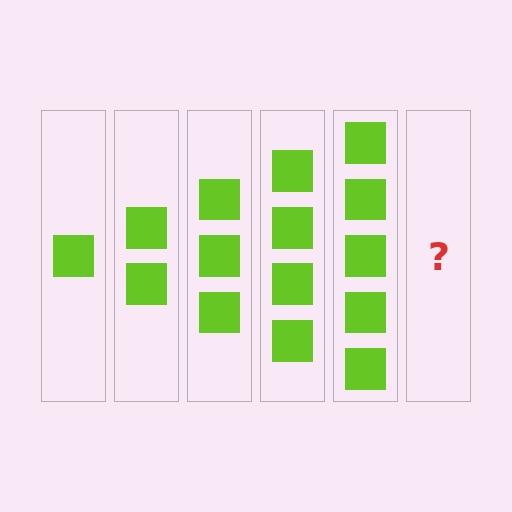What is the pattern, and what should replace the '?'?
The pattern is that each step adds one more square. The '?' should be 6 squares.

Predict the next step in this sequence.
The next step is 6 squares.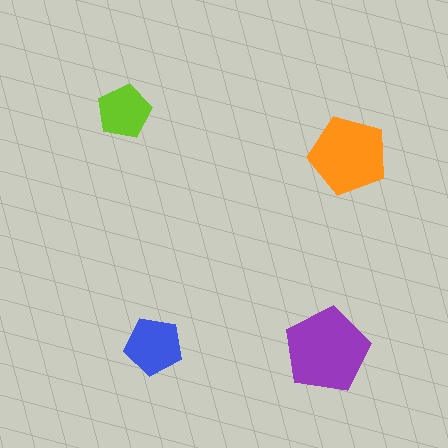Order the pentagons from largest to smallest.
the purple one, the orange one, the blue one, the lime one.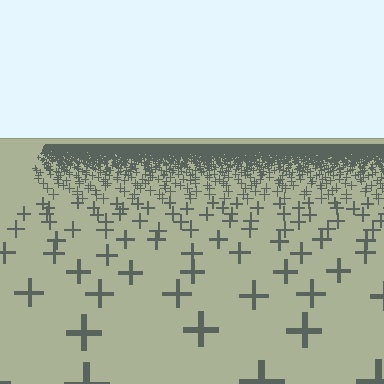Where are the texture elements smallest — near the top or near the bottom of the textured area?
Near the top.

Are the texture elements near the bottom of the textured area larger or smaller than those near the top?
Larger. Near the bottom, elements are closer to the viewer and appear at a bigger on-screen size.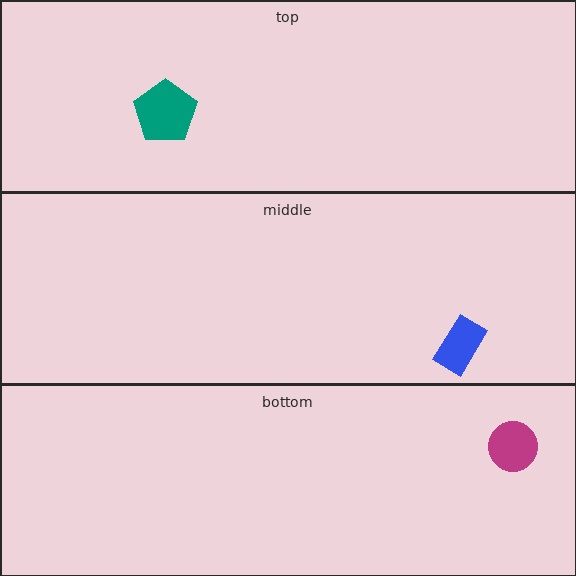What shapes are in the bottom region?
The magenta circle.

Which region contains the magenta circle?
The bottom region.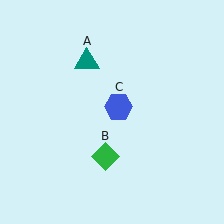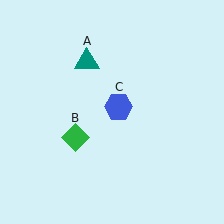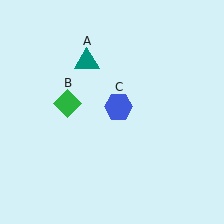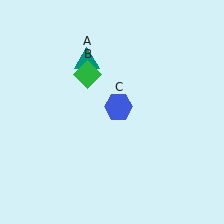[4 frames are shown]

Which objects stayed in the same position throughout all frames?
Teal triangle (object A) and blue hexagon (object C) remained stationary.